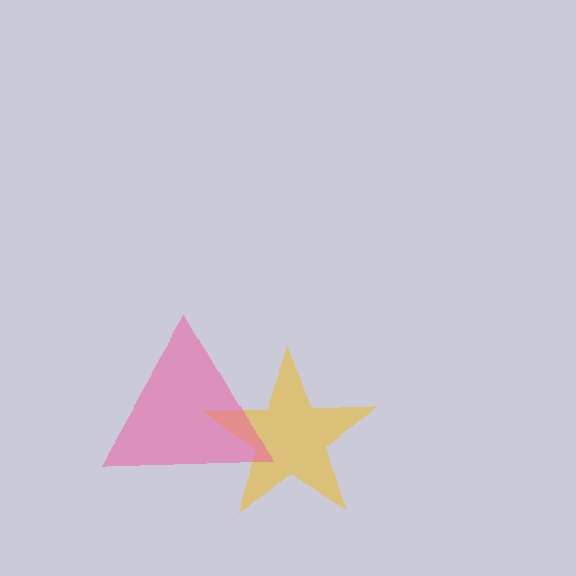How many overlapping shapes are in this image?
There are 2 overlapping shapes in the image.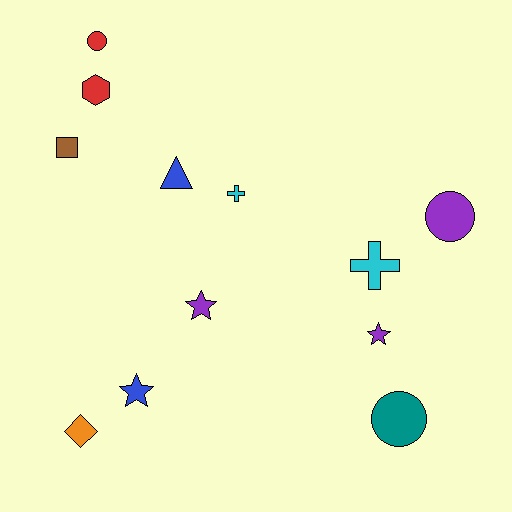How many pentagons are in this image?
There are no pentagons.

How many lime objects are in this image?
There are no lime objects.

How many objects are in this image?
There are 12 objects.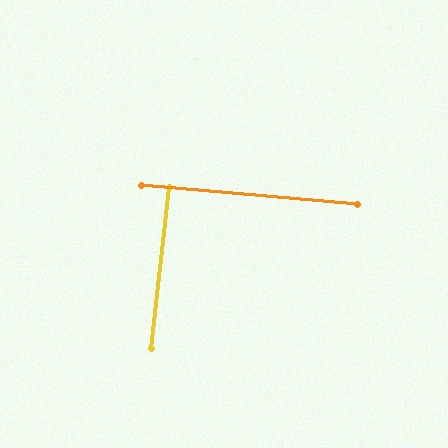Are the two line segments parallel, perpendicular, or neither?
Perpendicular — they meet at approximately 89°.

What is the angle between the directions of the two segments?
Approximately 89 degrees.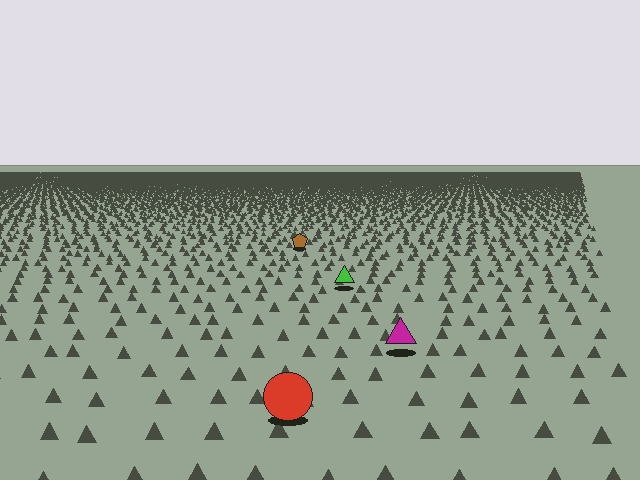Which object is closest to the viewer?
The red circle is closest. The texture marks near it are larger and more spread out.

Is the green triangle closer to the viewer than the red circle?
No. The red circle is closer — you can tell from the texture gradient: the ground texture is coarser near it.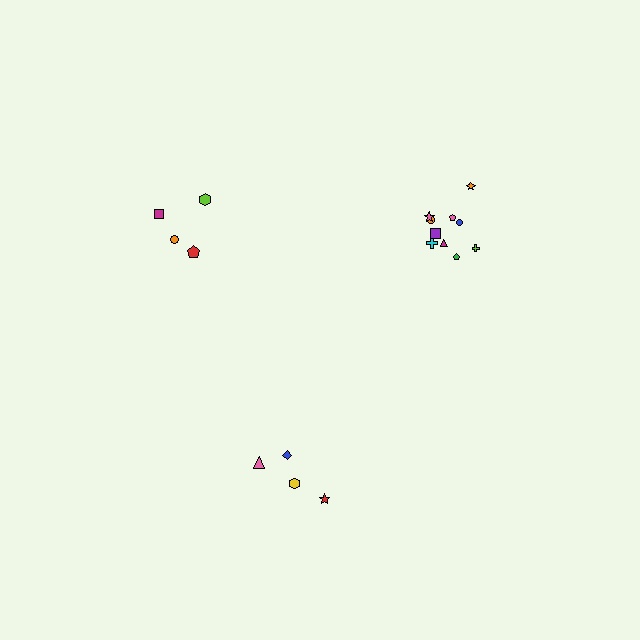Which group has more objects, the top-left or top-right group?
The top-right group.